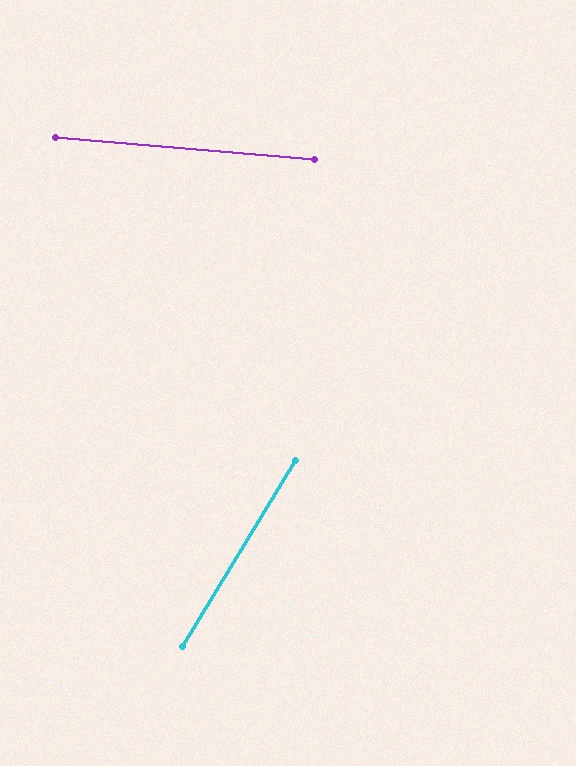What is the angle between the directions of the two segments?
Approximately 64 degrees.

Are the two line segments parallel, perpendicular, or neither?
Neither parallel nor perpendicular — they differ by about 64°.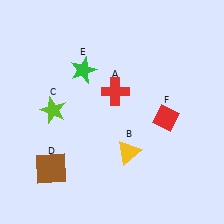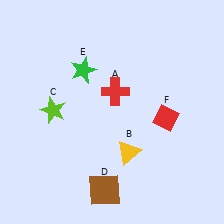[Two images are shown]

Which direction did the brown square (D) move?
The brown square (D) moved right.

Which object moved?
The brown square (D) moved right.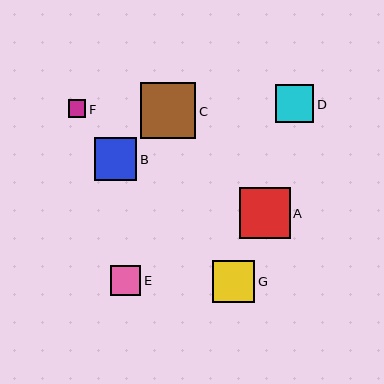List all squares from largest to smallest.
From largest to smallest: C, A, B, G, D, E, F.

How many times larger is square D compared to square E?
Square D is approximately 1.3 times the size of square E.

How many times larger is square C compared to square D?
Square C is approximately 1.5 times the size of square D.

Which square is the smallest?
Square F is the smallest with a size of approximately 17 pixels.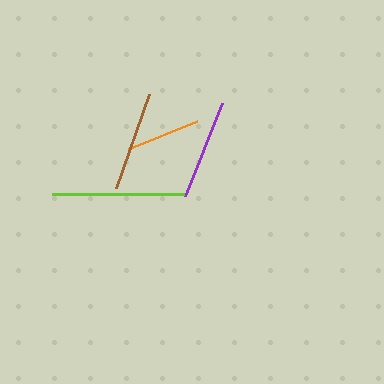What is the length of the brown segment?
The brown segment is approximately 100 pixels long.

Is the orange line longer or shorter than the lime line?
The lime line is longer than the orange line.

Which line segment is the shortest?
The orange line is the shortest at approximately 74 pixels.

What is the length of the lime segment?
The lime segment is approximately 132 pixels long.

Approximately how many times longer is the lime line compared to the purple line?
The lime line is approximately 1.3 times the length of the purple line.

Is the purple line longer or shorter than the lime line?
The lime line is longer than the purple line.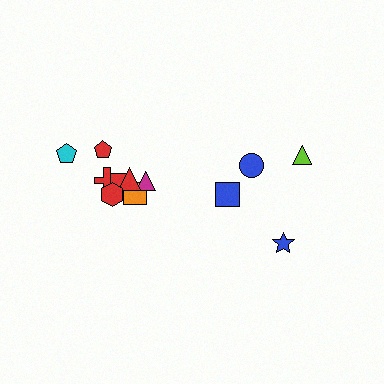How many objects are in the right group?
There are 4 objects.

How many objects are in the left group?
There are 8 objects.